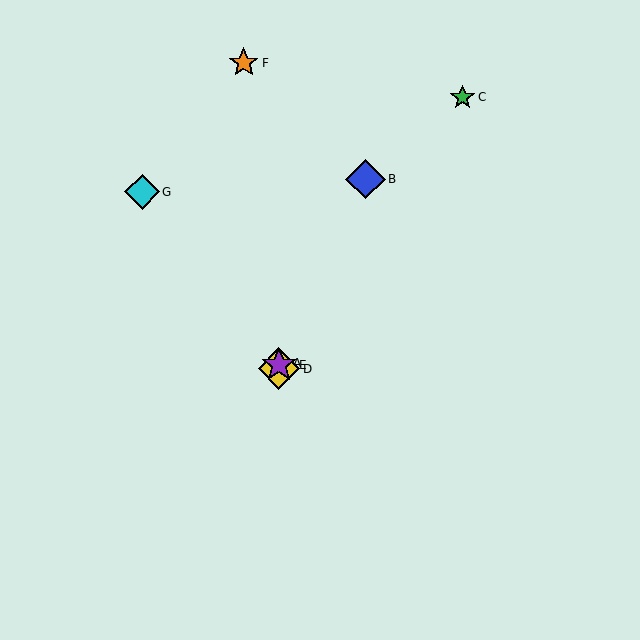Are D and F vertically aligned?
No, D is at x≈279 and F is at x≈244.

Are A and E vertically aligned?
Yes, both are at x≈279.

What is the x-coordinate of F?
Object F is at x≈244.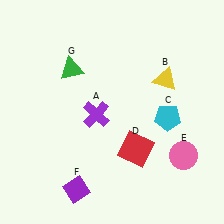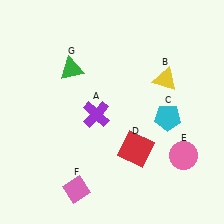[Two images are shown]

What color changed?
The diamond (F) changed from purple in Image 1 to pink in Image 2.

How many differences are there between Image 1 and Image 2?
There is 1 difference between the two images.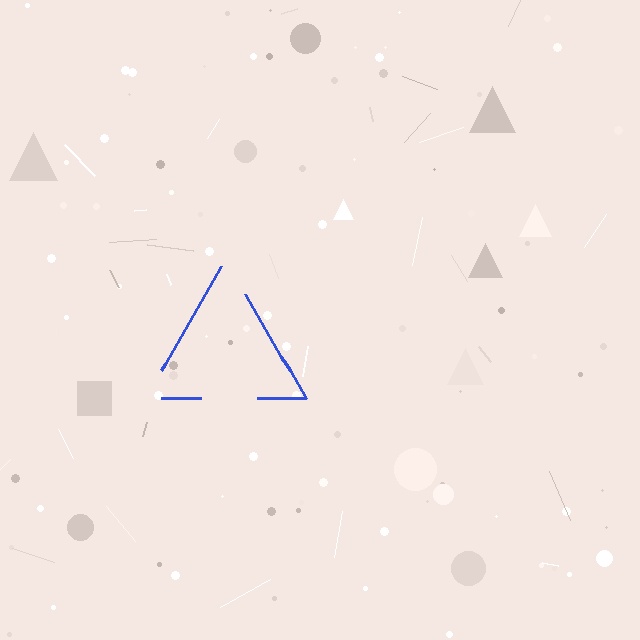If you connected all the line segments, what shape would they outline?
They would outline a triangle.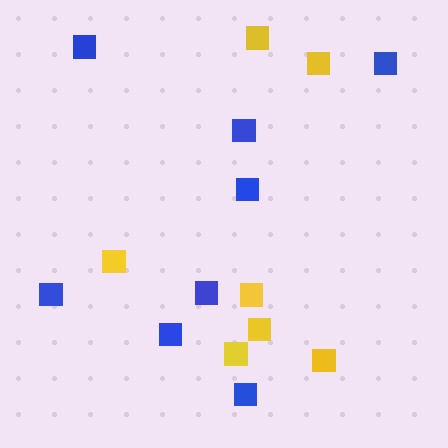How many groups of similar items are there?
There are 2 groups: one group of yellow squares (7) and one group of blue squares (8).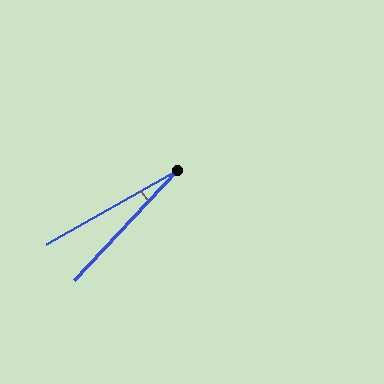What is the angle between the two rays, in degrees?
Approximately 17 degrees.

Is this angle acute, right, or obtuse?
It is acute.